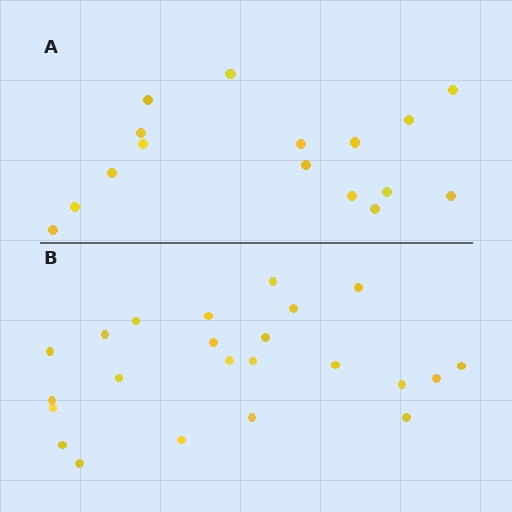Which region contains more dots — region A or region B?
Region B (the bottom region) has more dots.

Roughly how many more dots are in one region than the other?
Region B has roughly 8 or so more dots than region A.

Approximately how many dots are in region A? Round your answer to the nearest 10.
About 20 dots. (The exact count is 16, which rounds to 20.)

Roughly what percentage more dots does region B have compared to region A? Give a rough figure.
About 45% more.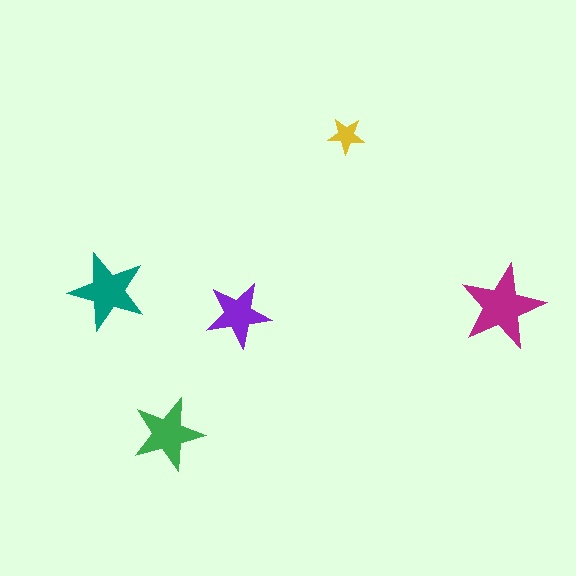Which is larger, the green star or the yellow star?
The green one.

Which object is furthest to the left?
The teal star is leftmost.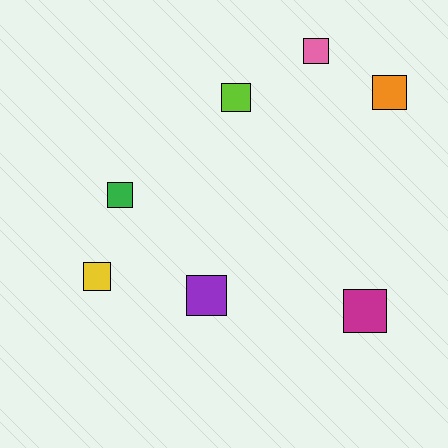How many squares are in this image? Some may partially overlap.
There are 7 squares.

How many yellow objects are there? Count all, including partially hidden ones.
There is 1 yellow object.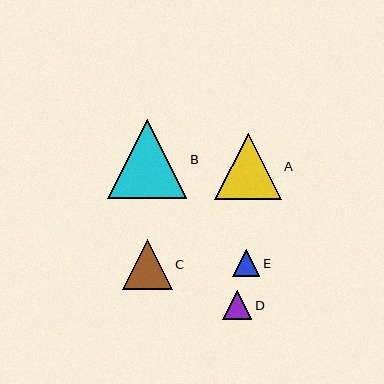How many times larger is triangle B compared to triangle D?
Triangle B is approximately 2.7 times the size of triangle D.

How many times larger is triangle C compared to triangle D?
Triangle C is approximately 1.7 times the size of triangle D.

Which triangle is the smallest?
Triangle E is the smallest with a size of approximately 27 pixels.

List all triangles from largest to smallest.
From largest to smallest: B, A, C, D, E.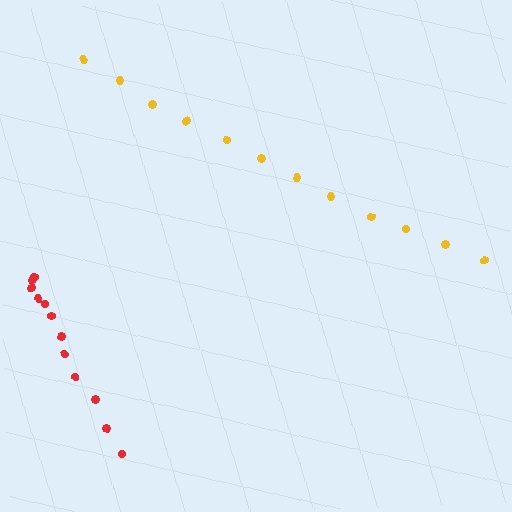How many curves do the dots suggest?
There are 2 distinct paths.